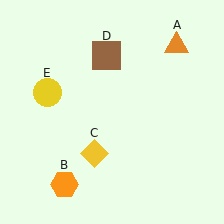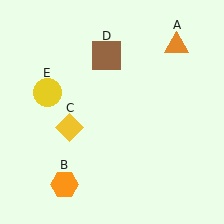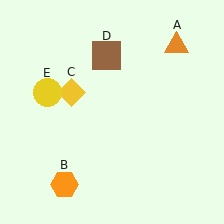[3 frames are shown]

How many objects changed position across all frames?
1 object changed position: yellow diamond (object C).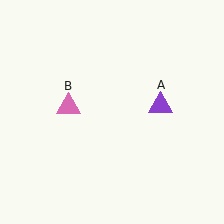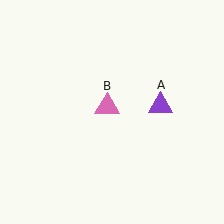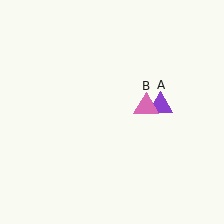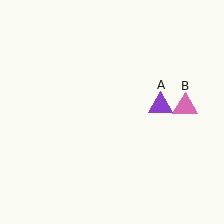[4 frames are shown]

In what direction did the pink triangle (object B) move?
The pink triangle (object B) moved right.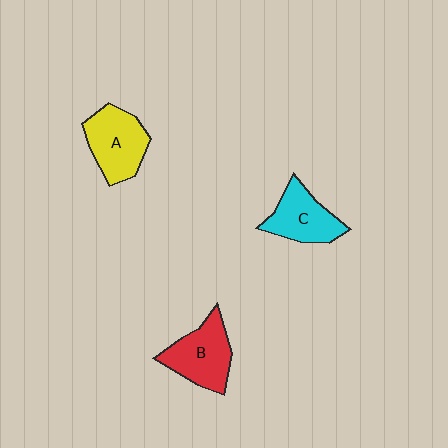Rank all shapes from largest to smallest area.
From largest to smallest: A (yellow), B (red), C (cyan).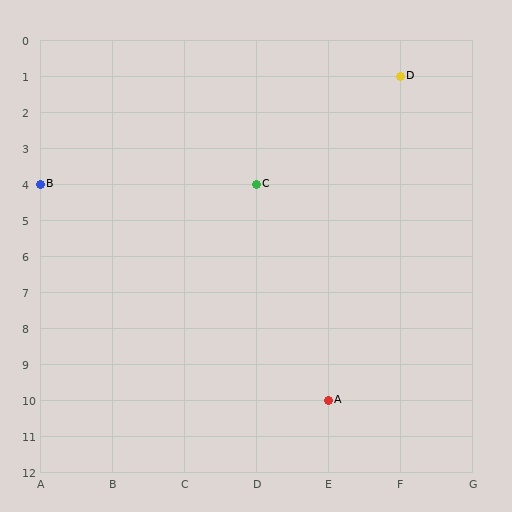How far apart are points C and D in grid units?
Points C and D are 2 columns and 3 rows apart (about 3.6 grid units diagonally).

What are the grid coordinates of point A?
Point A is at grid coordinates (E, 10).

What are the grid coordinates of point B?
Point B is at grid coordinates (A, 4).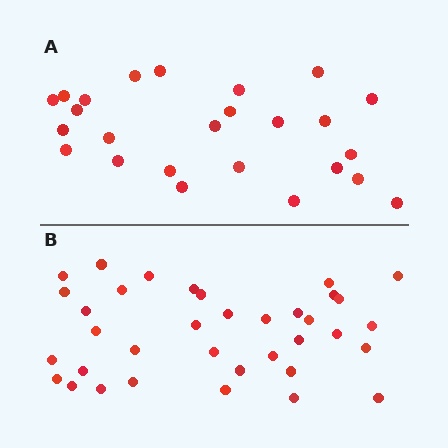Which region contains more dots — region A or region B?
Region B (the bottom region) has more dots.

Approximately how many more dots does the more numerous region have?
Region B has roughly 12 or so more dots than region A.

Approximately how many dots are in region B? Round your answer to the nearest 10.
About 40 dots. (The exact count is 36, which rounds to 40.)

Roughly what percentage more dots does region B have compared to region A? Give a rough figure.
About 45% more.